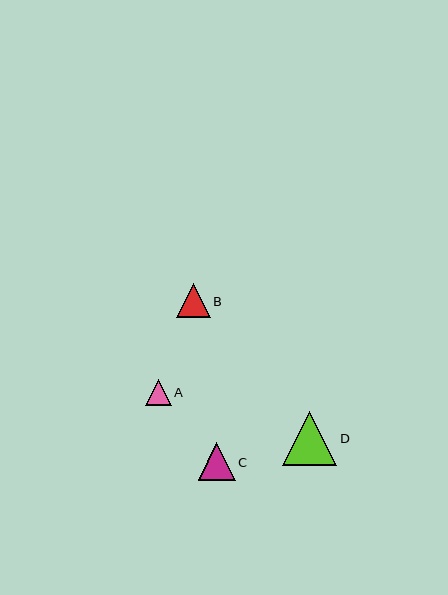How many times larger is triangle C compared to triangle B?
Triangle C is approximately 1.1 times the size of triangle B.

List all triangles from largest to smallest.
From largest to smallest: D, C, B, A.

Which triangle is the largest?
Triangle D is the largest with a size of approximately 54 pixels.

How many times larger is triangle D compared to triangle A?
Triangle D is approximately 2.1 times the size of triangle A.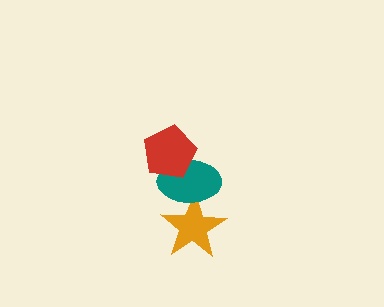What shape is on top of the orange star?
The teal ellipse is on top of the orange star.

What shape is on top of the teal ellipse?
The red pentagon is on top of the teal ellipse.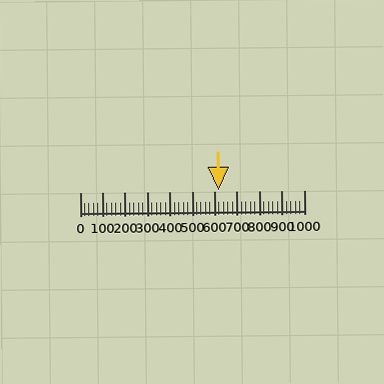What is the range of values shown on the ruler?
The ruler shows values from 0 to 1000.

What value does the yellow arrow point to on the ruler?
The yellow arrow points to approximately 620.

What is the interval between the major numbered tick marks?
The major tick marks are spaced 100 units apart.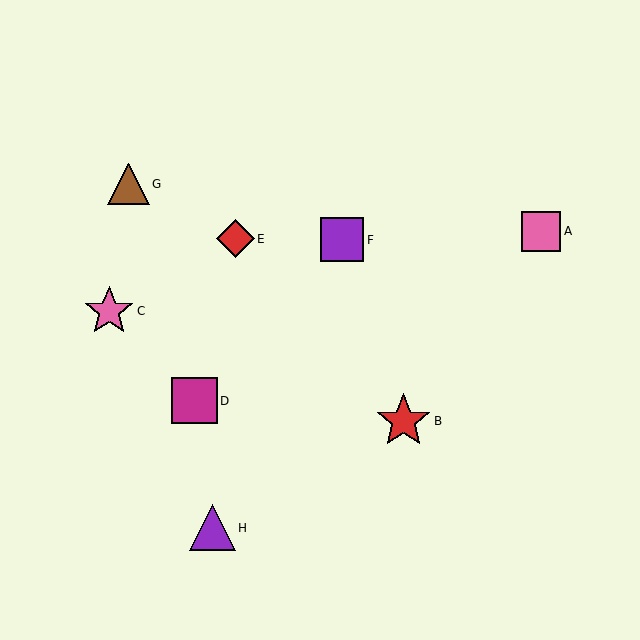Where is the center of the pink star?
The center of the pink star is at (109, 311).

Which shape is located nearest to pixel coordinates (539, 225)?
The pink square (labeled A) at (541, 231) is nearest to that location.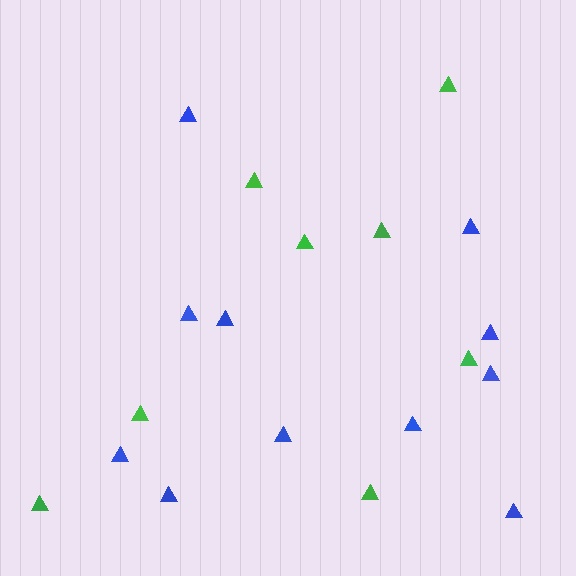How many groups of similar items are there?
There are 2 groups: one group of green triangles (8) and one group of blue triangles (11).